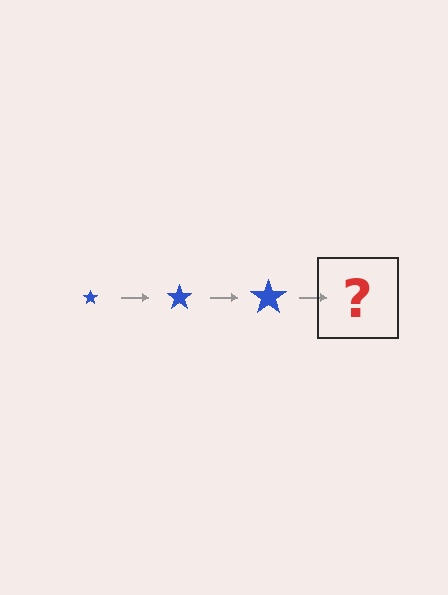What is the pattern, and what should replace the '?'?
The pattern is that the star gets progressively larger each step. The '?' should be a blue star, larger than the previous one.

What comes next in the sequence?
The next element should be a blue star, larger than the previous one.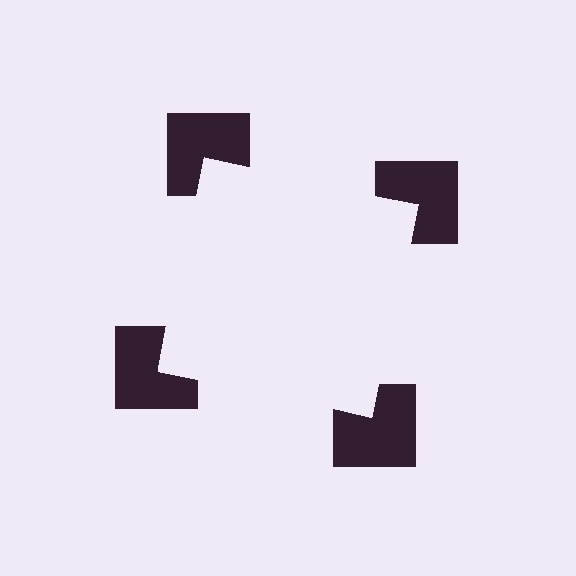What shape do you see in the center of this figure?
An illusory square — its edges are inferred from the aligned wedge cuts in the notched squares, not physically drawn.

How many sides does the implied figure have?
4 sides.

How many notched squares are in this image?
There are 4 — one at each vertex of the illusory square.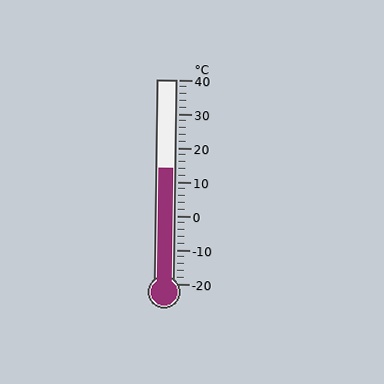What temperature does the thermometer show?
The thermometer shows approximately 14°C.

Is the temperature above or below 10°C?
The temperature is above 10°C.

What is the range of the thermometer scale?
The thermometer scale ranges from -20°C to 40°C.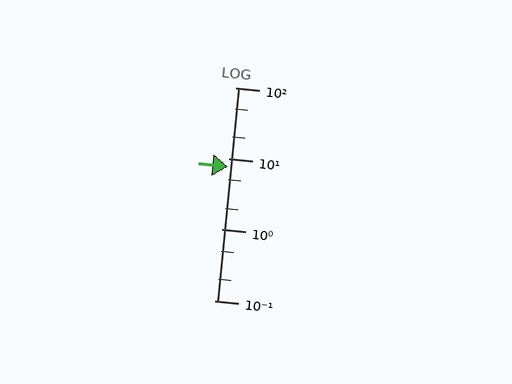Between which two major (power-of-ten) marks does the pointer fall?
The pointer is between 1 and 10.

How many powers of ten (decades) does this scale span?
The scale spans 3 decades, from 0.1 to 100.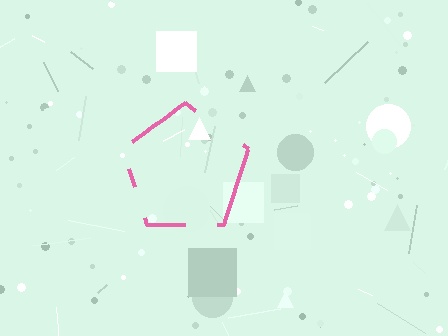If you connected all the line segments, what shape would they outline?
They would outline a pentagon.